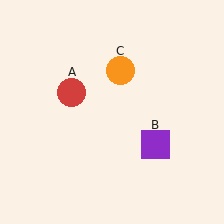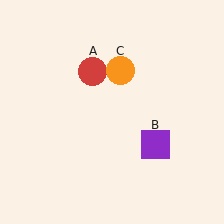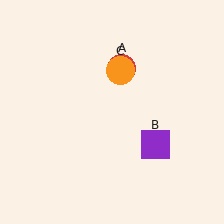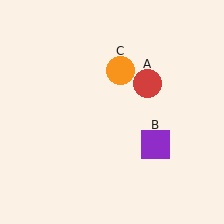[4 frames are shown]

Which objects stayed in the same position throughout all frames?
Purple square (object B) and orange circle (object C) remained stationary.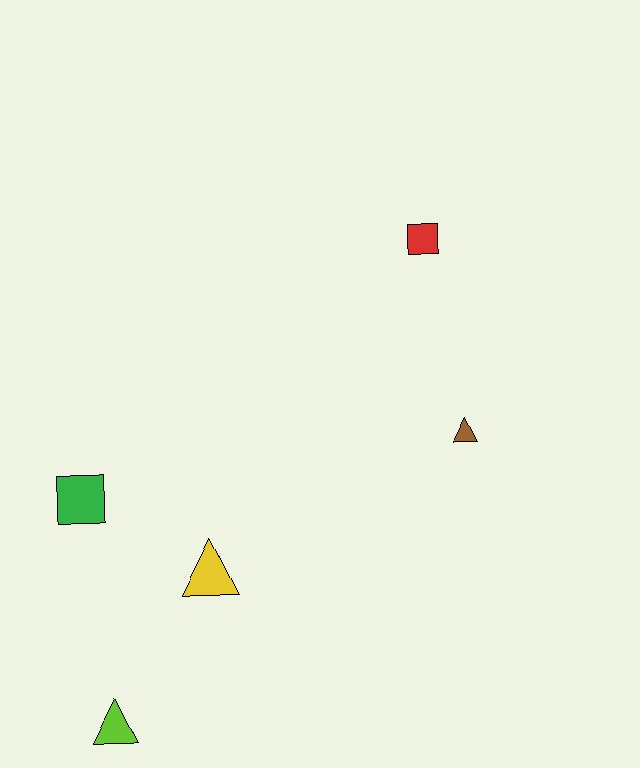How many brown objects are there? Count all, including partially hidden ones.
There is 1 brown object.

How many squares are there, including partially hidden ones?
There are 2 squares.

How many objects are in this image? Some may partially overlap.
There are 5 objects.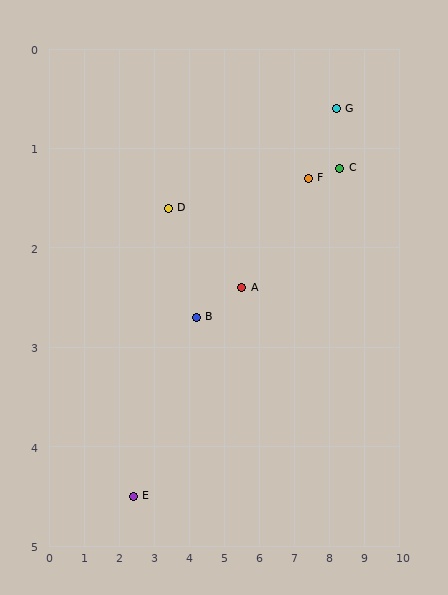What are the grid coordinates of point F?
Point F is at approximately (7.4, 1.3).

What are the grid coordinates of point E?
Point E is at approximately (2.4, 4.5).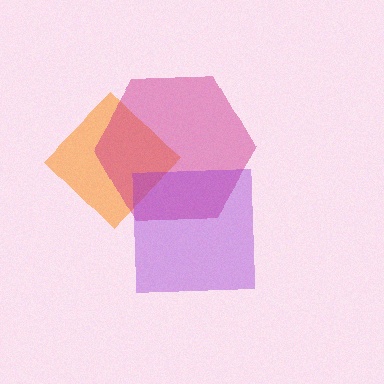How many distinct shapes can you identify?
There are 3 distinct shapes: an orange diamond, a magenta hexagon, a purple square.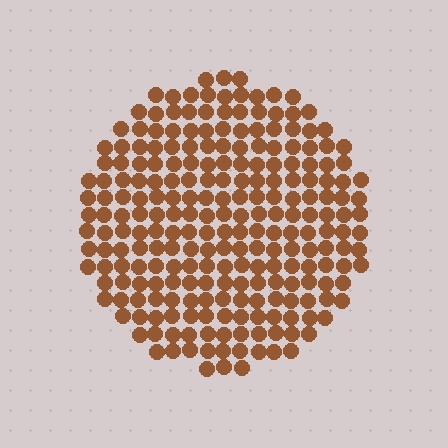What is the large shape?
The large shape is a circle.